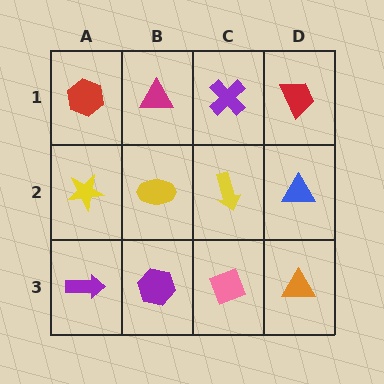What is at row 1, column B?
A magenta triangle.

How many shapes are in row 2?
4 shapes.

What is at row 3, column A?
A purple arrow.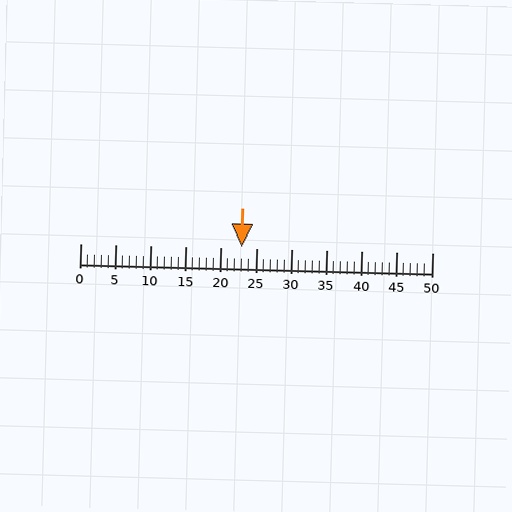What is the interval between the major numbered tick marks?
The major tick marks are spaced 5 units apart.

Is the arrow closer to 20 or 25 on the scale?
The arrow is closer to 25.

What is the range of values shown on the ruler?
The ruler shows values from 0 to 50.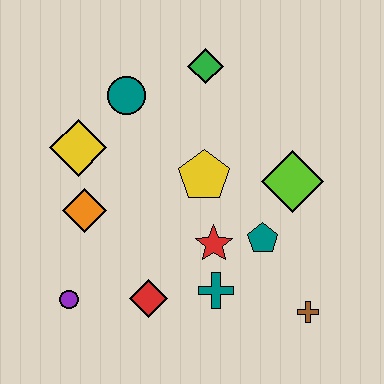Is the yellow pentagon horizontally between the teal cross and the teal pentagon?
No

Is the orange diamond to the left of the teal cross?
Yes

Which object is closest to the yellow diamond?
The orange diamond is closest to the yellow diamond.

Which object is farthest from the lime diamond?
The purple circle is farthest from the lime diamond.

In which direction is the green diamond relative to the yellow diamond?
The green diamond is to the right of the yellow diamond.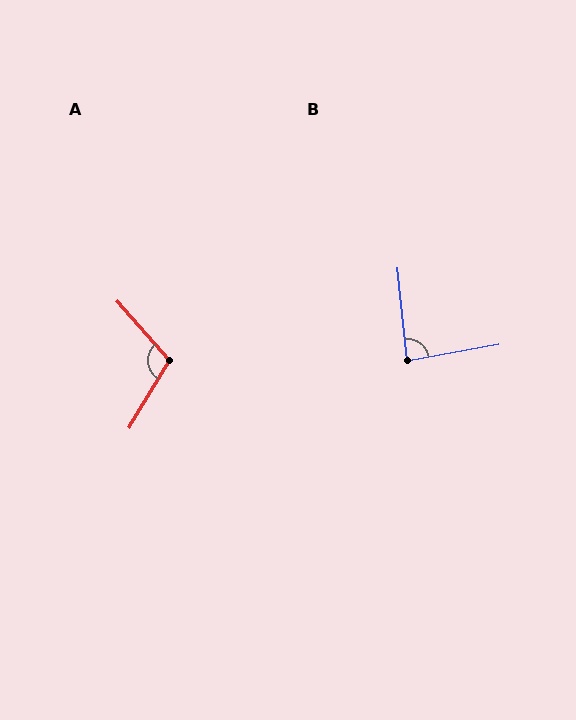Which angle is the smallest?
B, at approximately 85 degrees.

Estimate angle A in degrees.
Approximately 108 degrees.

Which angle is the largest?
A, at approximately 108 degrees.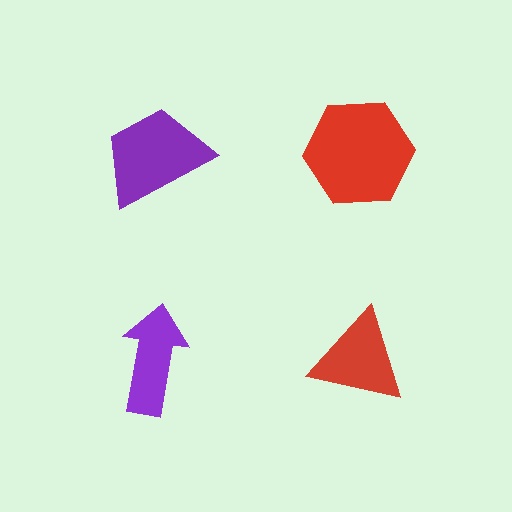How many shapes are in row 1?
2 shapes.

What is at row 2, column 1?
A purple arrow.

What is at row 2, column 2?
A red triangle.